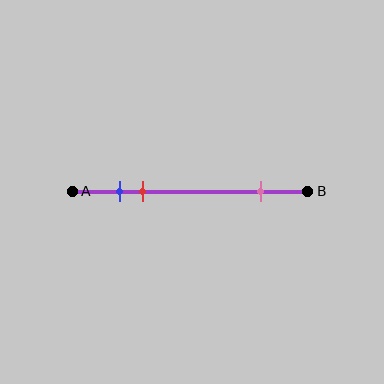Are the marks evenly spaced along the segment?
No, the marks are not evenly spaced.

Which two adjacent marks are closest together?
The blue and red marks are the closest adjacent pair.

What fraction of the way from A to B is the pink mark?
The pink mark is approximately 80% (0.8) of the way from A to B.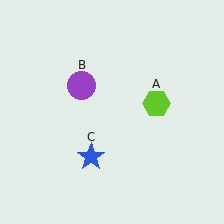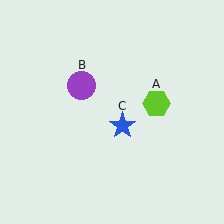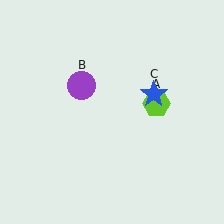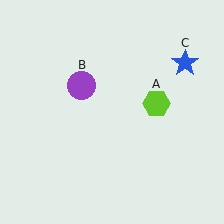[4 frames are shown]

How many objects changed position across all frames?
1 object changed position: blue star (object C).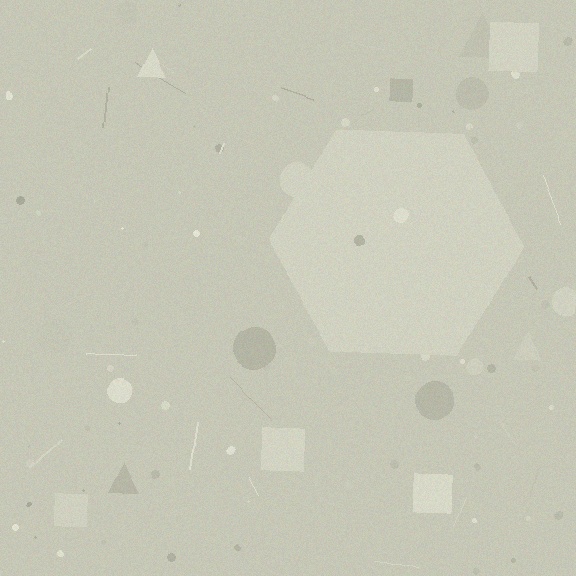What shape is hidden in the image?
A hexagon is hidden in the image.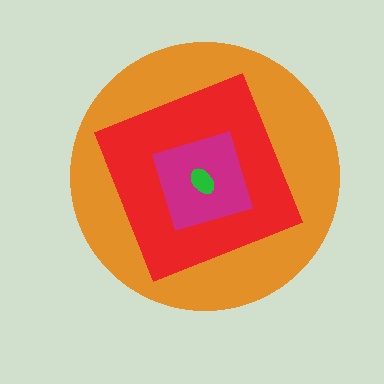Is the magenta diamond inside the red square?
Yes.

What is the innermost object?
The green ellipse.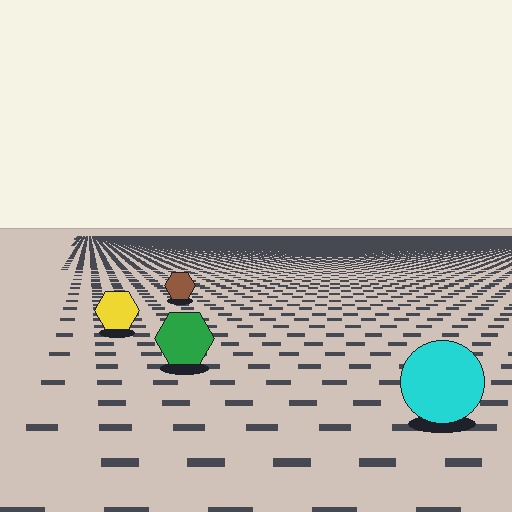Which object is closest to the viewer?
The cyan circle is closest. The texture marks near it are larger and more spread out.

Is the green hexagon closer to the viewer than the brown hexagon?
Yes. The green hexagon is closer — you can tell from the texture gradient: the ground texture is coarser near it.